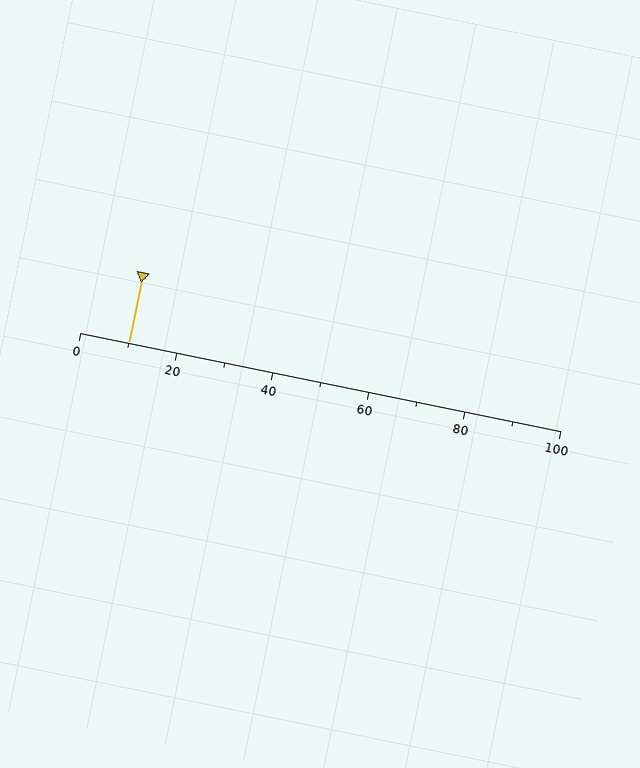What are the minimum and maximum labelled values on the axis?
The axis runs from 0 to 100.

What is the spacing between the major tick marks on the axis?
The major ticks are spaced 20 apart.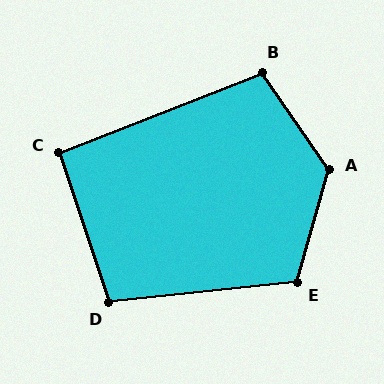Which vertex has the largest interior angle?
A, at approximately 130 degrees.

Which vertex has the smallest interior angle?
C, at approximately 93 degrees.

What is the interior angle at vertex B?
Approximately 103 degrees (obtuse).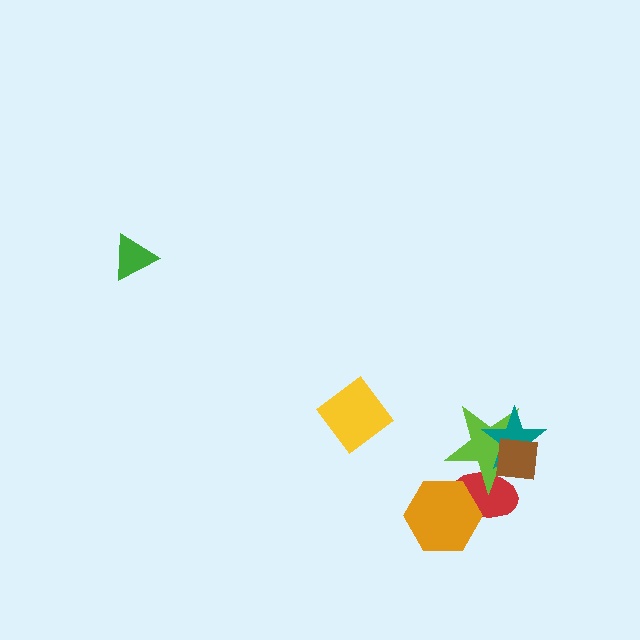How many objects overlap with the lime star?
3 objects overlap with the lime star.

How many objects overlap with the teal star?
2 objects overlap with the teal star.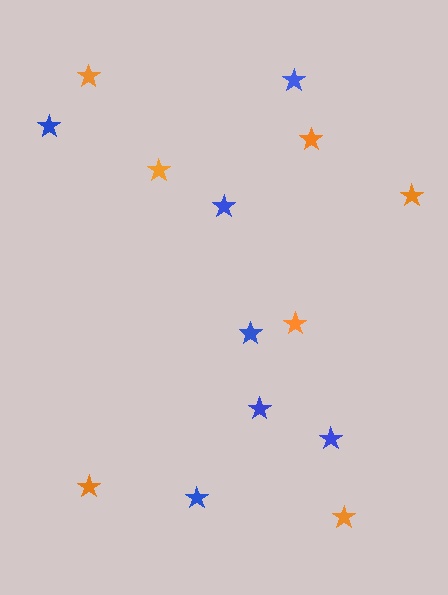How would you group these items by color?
There are 2 groups: one group of blue stars (7) and one group of orange stars (7).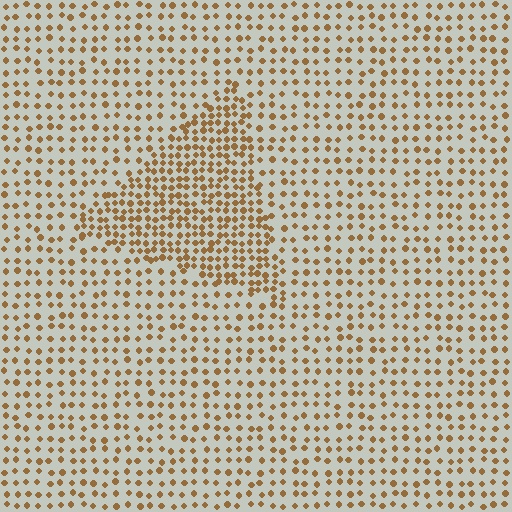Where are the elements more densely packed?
The elements are more densely packed inside the triangle boundary.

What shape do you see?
I see a triangle.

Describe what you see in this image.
The image contains small brown elements arranged at two different densities. A triangle-shaped region is visible where the elements are more densely packed than the surrounding area.